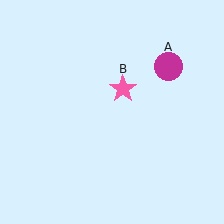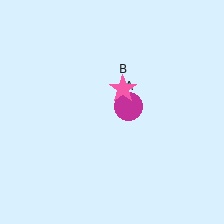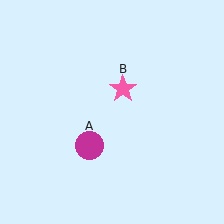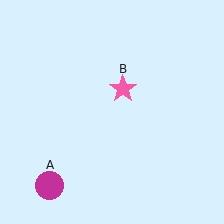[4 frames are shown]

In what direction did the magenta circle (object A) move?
The magenta circle (object A) moved down and to the left.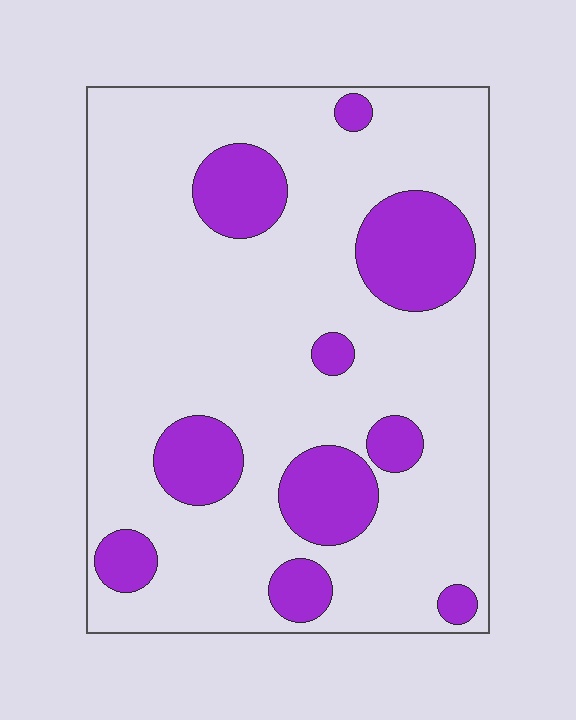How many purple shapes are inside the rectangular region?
10.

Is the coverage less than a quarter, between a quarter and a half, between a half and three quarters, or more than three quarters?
Less than a quarter.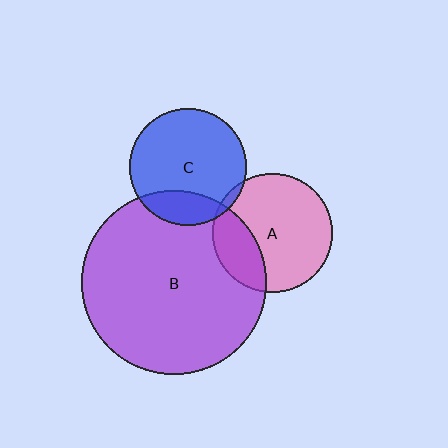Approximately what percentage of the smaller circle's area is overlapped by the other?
Approximately 20%.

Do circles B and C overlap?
Yes.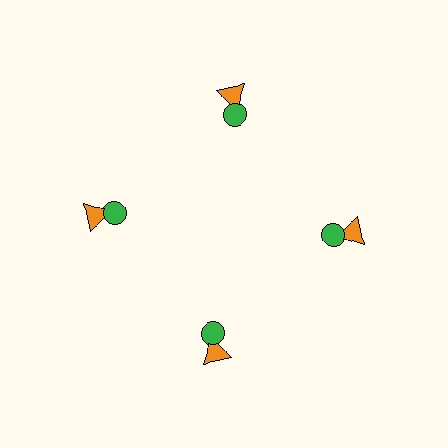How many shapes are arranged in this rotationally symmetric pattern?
There are 8 shapes, arranged in 4 groups of 2.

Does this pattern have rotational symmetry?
Yes, this pattern has 4-fold rotational symmetry. It looks the same after rotating 90 degrees around the center.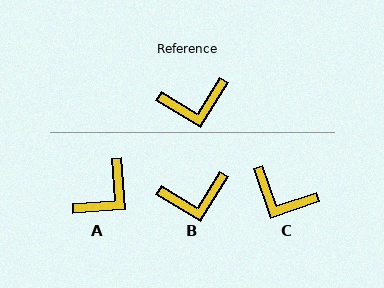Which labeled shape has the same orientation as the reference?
B.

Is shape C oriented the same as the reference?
No, it is off by about 40 degrees.